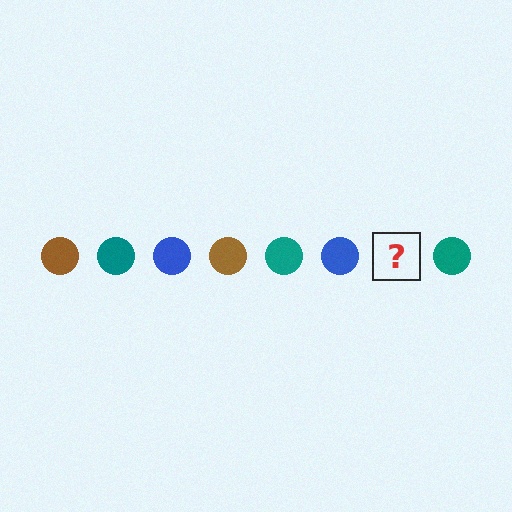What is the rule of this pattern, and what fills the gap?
The rule is that the pattern cycles through brown, teal, blue circles. The gap should be filled with a brown circle.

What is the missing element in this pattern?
The missing element is a brown circle.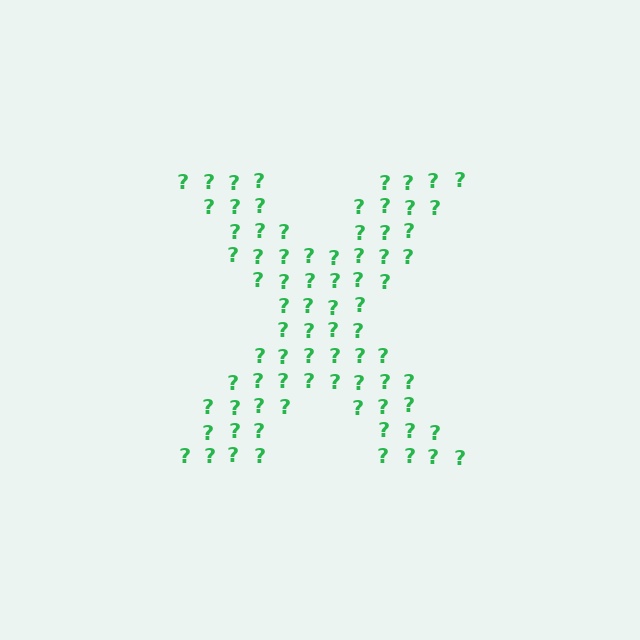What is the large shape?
The large shape is the letter X.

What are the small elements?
The small elements are question marks.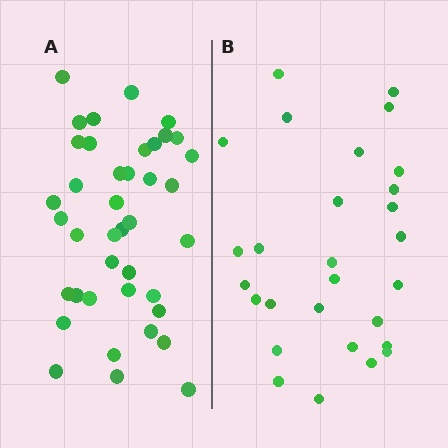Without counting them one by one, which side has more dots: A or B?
Region A (the left region) has more dots.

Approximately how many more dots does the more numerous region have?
Region A has roughly 12 or so more dots than region B.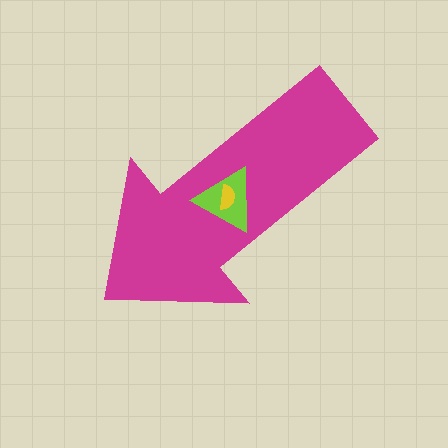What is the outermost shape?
The magenta arrow.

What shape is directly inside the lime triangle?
The yellow semicircle.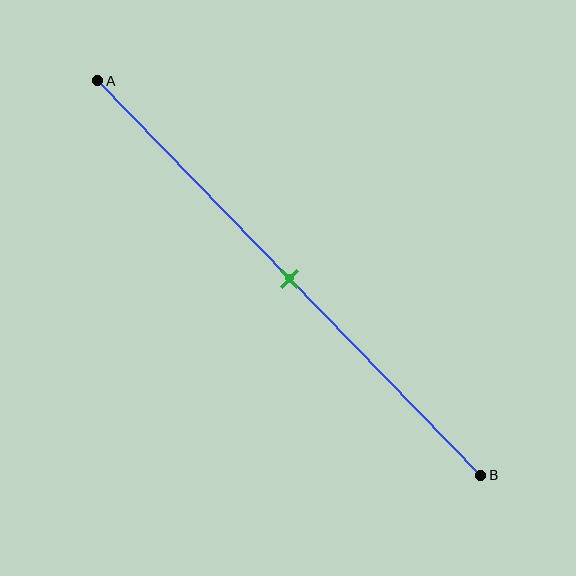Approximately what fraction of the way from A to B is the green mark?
The green mark is approximately 50% of the way from A to B.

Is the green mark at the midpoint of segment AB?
Yes, the mark is approximately at the midpoint.